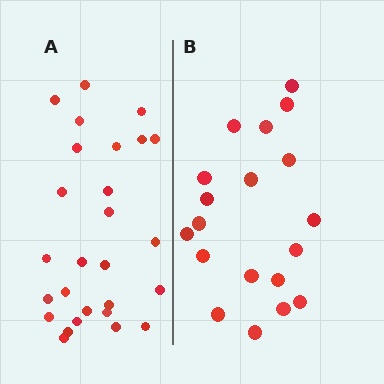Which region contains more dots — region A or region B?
Region A (the left region) has more dots.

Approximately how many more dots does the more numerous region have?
Region A has roughly 8 or so more dots than region B.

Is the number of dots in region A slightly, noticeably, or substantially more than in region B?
Region A has noticeably more, but not dramatically so. The ratio is roughly 1.4 to 1.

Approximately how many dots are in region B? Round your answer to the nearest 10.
About 20 dots. (The exact count is 19, which rounds to 20.)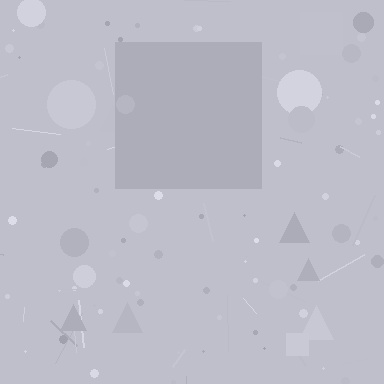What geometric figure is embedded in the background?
A square is embedded in the background.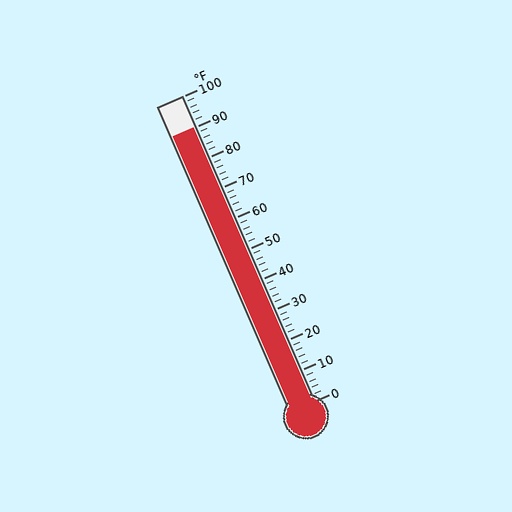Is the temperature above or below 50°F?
The temperature is above 50°F.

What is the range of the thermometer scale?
The thermometer scale ranges from 0°F to 100°F.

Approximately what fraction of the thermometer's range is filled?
The thermometer is filled to approximately 90% of its range.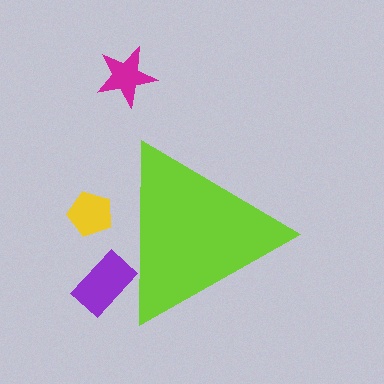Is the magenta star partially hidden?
No, the magenta star is fully visible.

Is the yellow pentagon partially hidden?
Yes, the yellow pentagon is partially hidden behind the lime triangle.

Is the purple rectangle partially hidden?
Yes, the purple rectangle is partially hidden behind the lime triangle.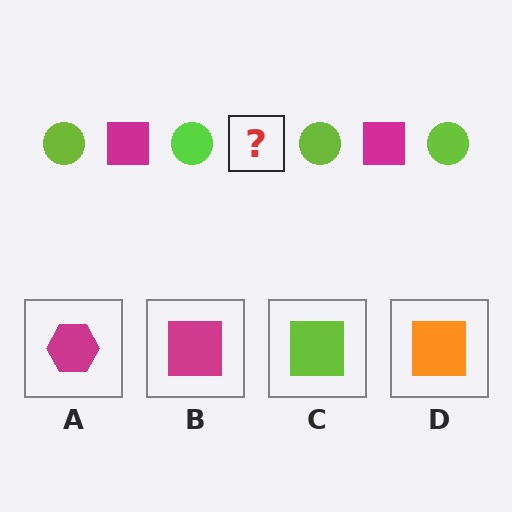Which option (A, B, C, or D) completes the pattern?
B.